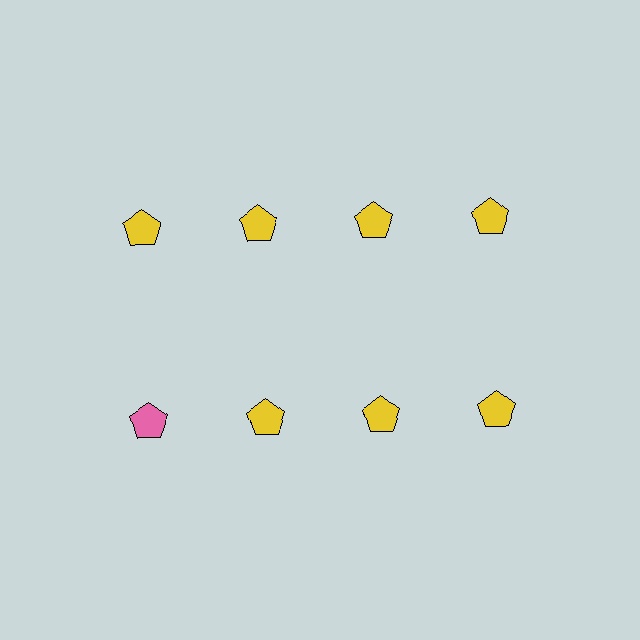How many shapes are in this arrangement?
There are 8 shapes arranged in a grid pattern.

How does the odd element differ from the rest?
It has a different color: pink instead of yellow.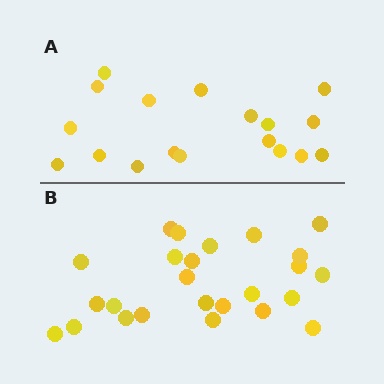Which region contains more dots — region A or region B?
Region B (the bottom region) has more dots.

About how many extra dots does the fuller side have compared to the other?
Region B has roughly 8 or so more dots than region A.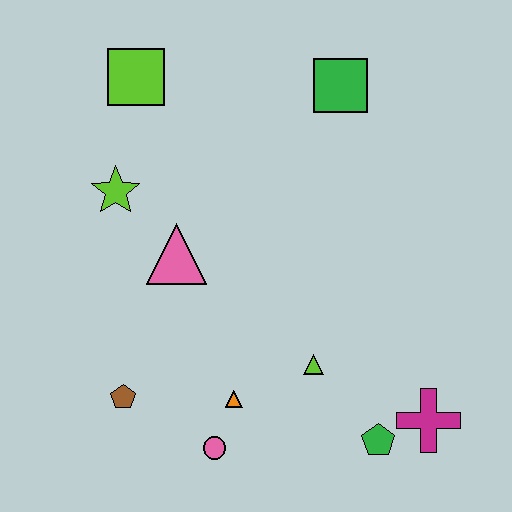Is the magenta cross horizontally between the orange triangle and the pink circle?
No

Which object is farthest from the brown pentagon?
The green square is farthest from the brown pentagon.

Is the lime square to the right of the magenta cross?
No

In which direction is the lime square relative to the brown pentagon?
The lime square is above the brown pentagon.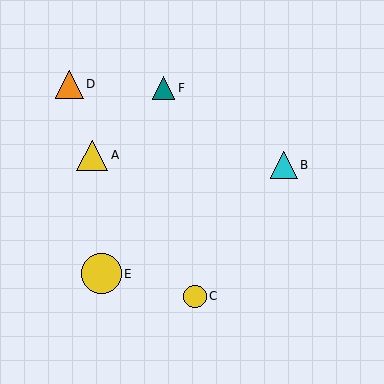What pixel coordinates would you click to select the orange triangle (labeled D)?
Click at (69, 84) to select the orange triangle D.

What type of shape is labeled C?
Shape C is a yellow circle.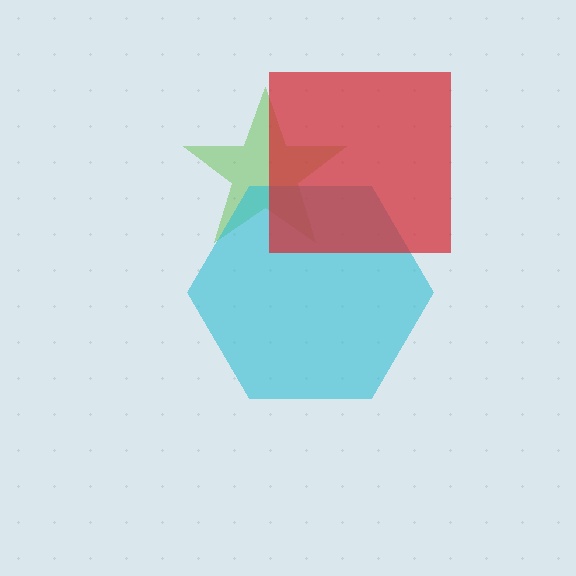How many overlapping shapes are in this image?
There are 3 overlapping shapes in the image.